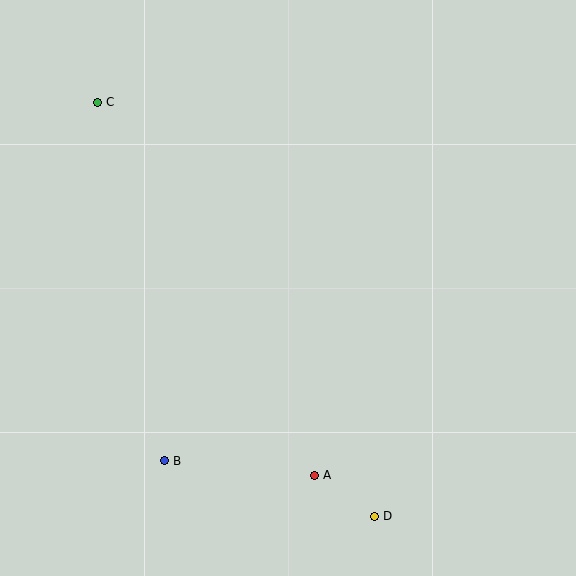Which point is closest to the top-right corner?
Point C is closest to the top-right corner.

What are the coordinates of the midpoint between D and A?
The midpoint between D and A is at (344, 496).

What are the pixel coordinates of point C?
Point C is at (97, 102).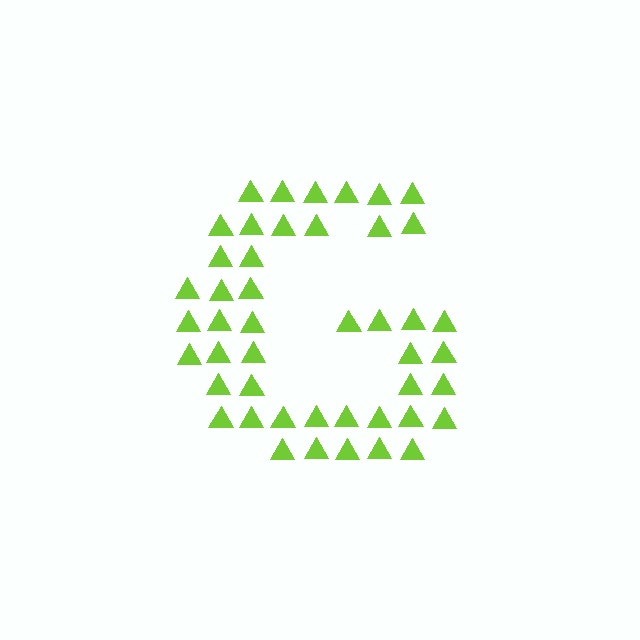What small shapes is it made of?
It is made of small triangles.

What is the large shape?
The large shape is the letter G.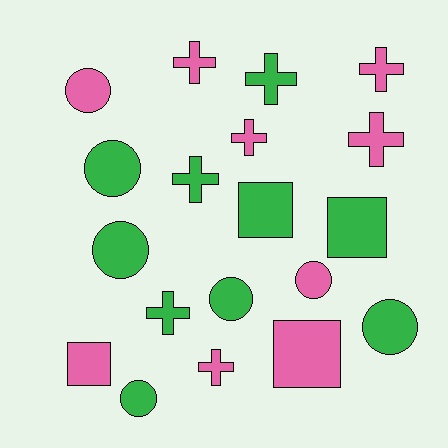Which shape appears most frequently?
Cross, with 8 objects.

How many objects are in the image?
There are 19 objects.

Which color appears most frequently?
Green, with 10 objects.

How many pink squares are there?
There are 2 pink squares.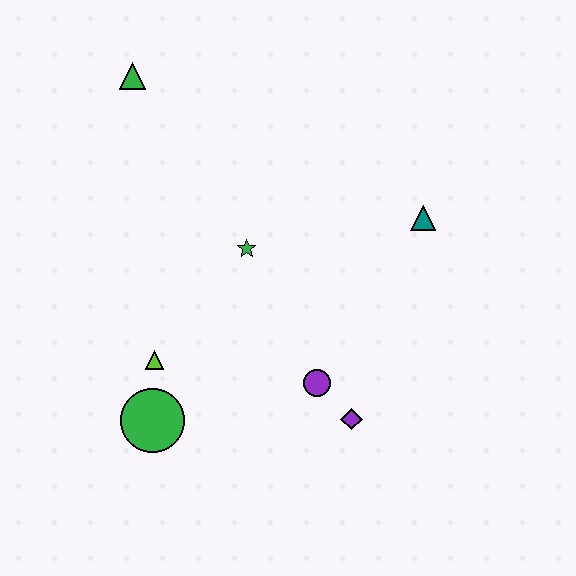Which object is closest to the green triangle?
The green star is closest to the green triangle.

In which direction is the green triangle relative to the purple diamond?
The green triangle is above the purple diamond.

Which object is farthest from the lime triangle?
The teal triangle is farthest from the lime triangle.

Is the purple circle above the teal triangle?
No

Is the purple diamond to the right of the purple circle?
Yes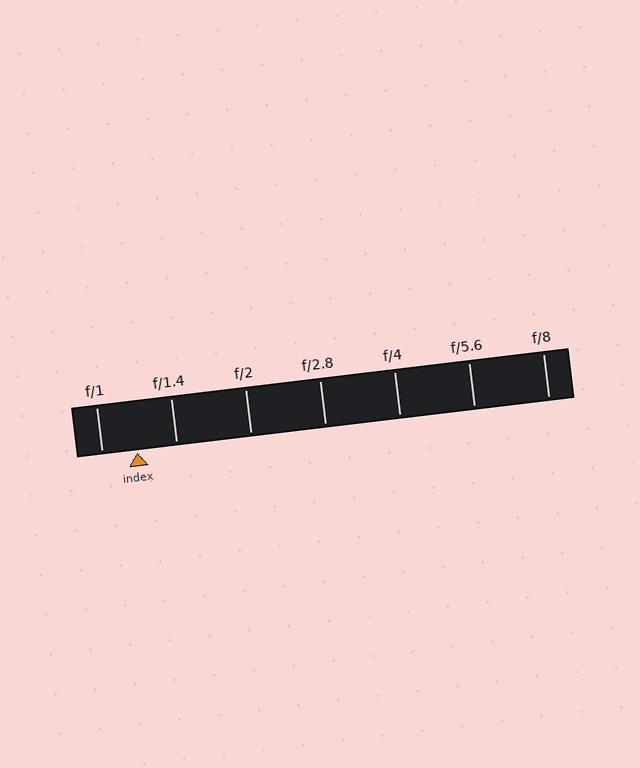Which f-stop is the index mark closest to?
The index mark is closest to f/1.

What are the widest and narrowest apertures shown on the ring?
The widest aperture shown is f/1 and the narrowest is f/8.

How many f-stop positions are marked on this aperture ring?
There are 7 f-stop positions marked.